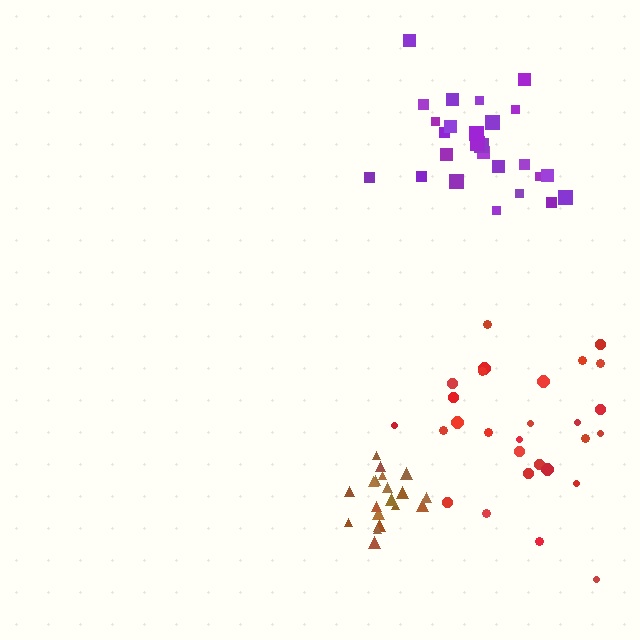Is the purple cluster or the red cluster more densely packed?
Purple.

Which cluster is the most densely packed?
Brown.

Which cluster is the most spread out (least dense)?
Red.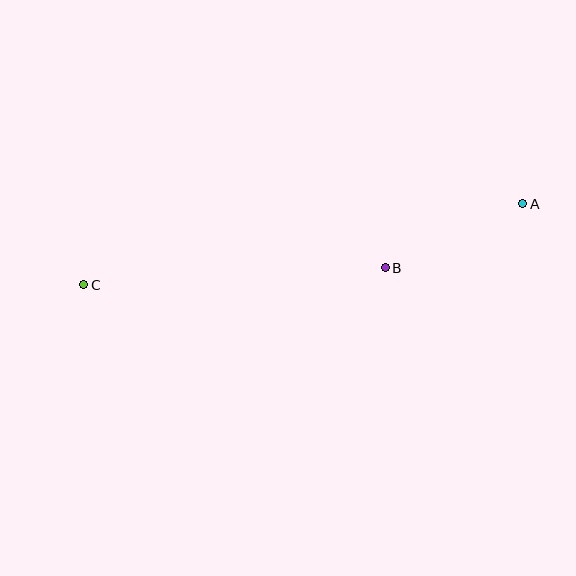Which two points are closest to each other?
Points A and B are closest to each other.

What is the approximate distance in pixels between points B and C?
The distance between B and C is approximately 302 pixels.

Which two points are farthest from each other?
Points A and C are farthest from each other.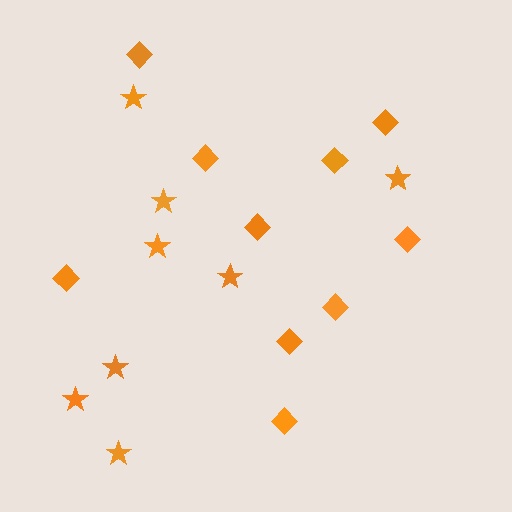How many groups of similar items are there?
There are 2 groups: one group of stars (8) and one group of diamonds (10).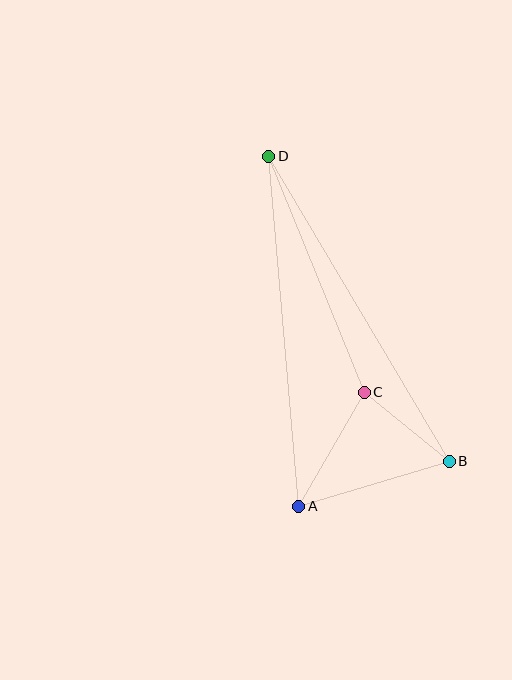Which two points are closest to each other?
Points B and C are closest to each other.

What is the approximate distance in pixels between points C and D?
The distance between C and D is approximately 254 pixels.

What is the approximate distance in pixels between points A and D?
The distance between A and D is approximately 351 pixels.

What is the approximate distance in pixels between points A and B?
The distance between A and B is approximately 157 pixels.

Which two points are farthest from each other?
Points B and D are farthest from each other.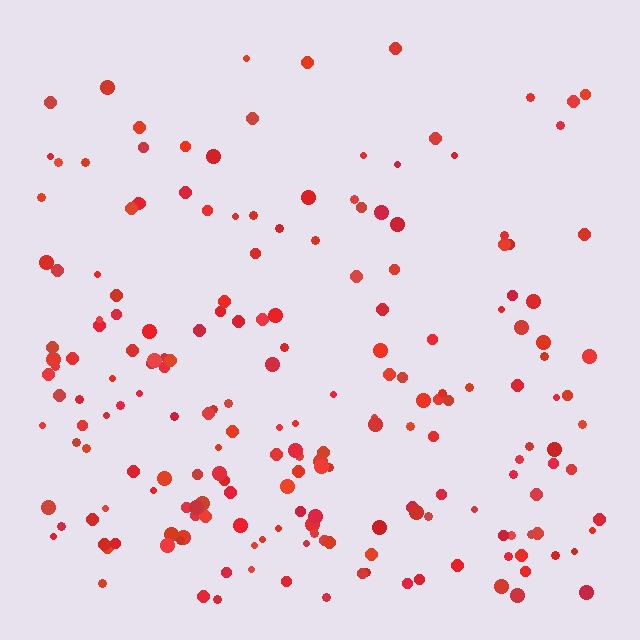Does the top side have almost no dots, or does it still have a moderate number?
Still a moderate number, just noticeably fewer than the bottom.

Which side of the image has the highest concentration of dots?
The bottom.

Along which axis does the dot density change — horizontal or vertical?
Vertical.